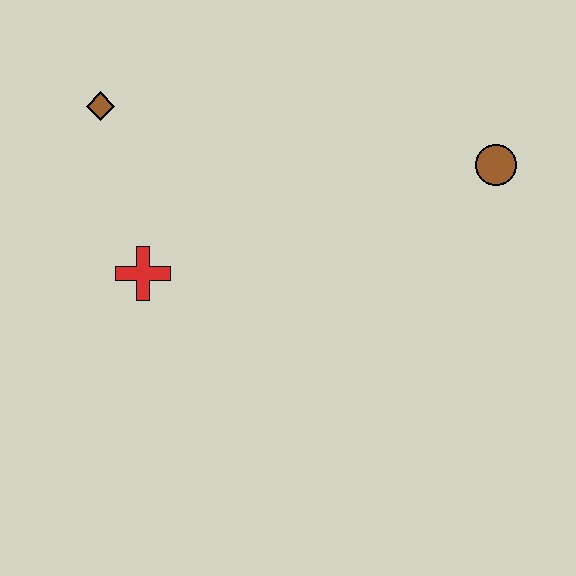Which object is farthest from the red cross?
The brown circle is farthest from the red cross.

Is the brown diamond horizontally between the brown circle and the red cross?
No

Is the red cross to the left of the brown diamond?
No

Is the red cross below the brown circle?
Yes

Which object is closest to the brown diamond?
The red cross is closest to the brown diamond.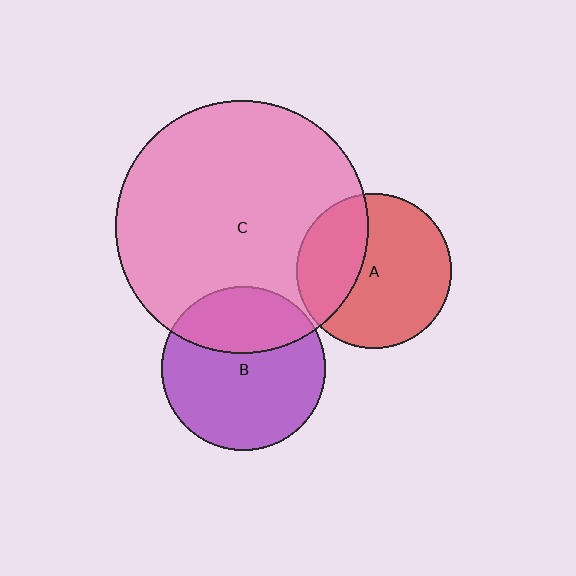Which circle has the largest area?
Circle C (pink).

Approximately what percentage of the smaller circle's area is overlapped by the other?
Approximately 30%.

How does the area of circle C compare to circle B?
Approximately 2.4 times.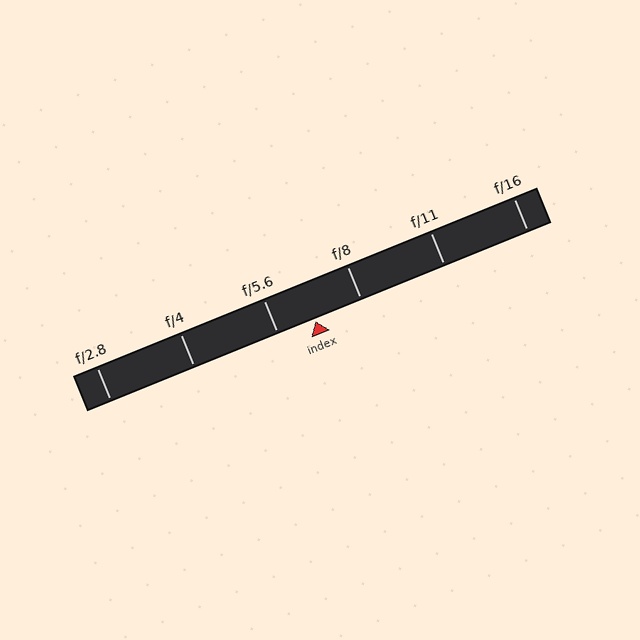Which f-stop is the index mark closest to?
The index mark is closest to f/5.6.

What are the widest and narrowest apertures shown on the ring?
The widest aperture shown is f/2.8 and the narrowest is f/16.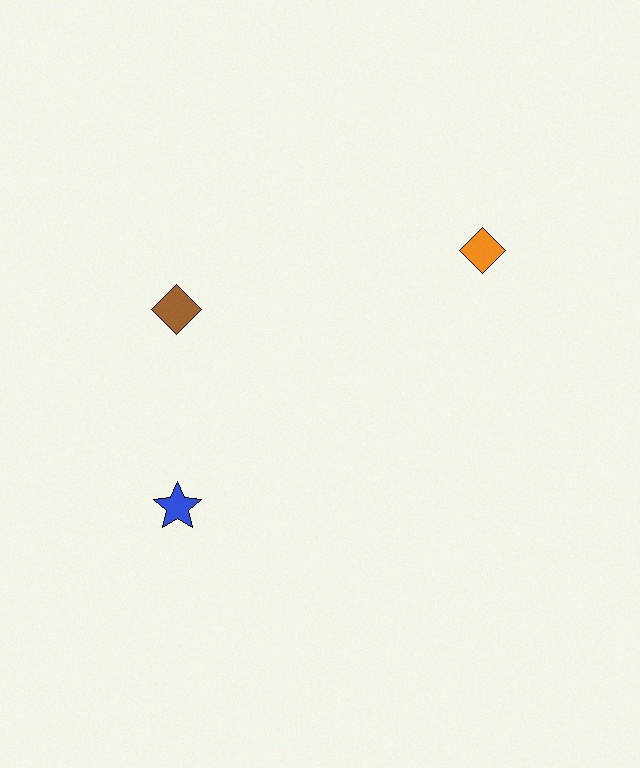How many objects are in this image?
There are 3 objects.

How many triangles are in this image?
There are no triangles.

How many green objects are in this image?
There are no green objects.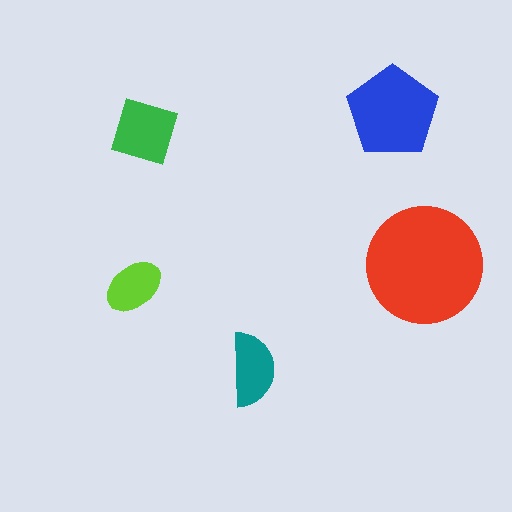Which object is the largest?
The red circle.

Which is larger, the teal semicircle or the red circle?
The red circle.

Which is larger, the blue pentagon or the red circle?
The red circle.